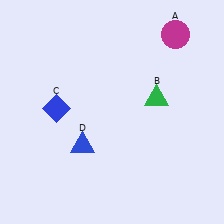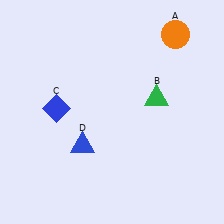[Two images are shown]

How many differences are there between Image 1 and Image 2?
There is 1 difference between the two images.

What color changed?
The circle (A) changed from magenta in Image 1 to orange in Image 2.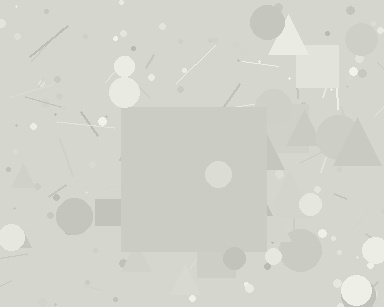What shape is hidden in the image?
A square is hidden in the image.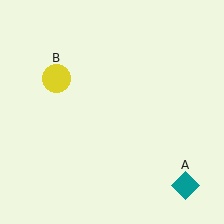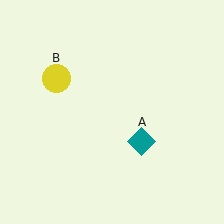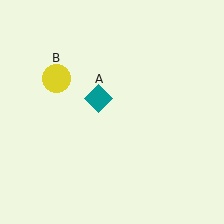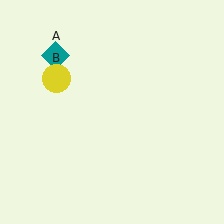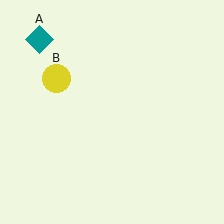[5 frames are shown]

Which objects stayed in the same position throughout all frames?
Yellow circle (object B) remained stationary.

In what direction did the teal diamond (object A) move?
The teal diamond (object A) moved up and to the left.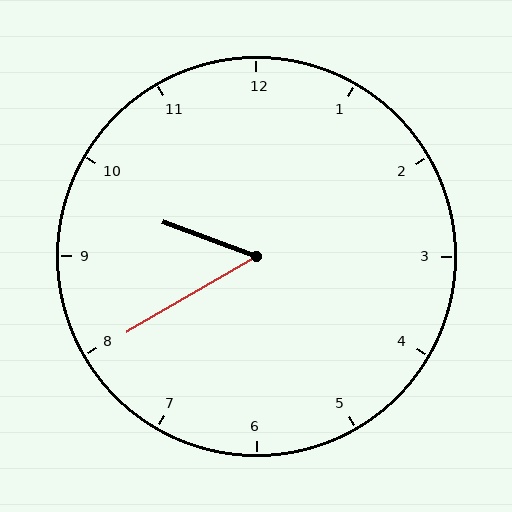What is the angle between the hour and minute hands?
Approximately 50 degrees.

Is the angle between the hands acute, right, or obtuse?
It is acute.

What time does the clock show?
9:40.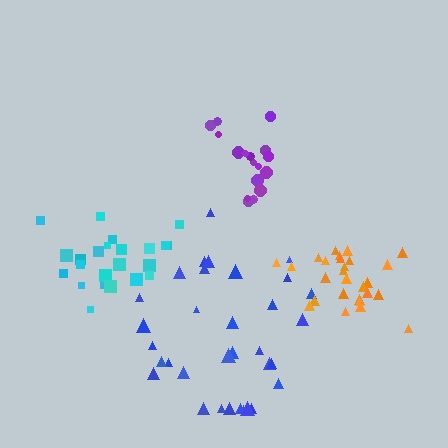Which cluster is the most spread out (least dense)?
Blue.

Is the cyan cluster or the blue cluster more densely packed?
Cyan.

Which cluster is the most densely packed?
Orange.